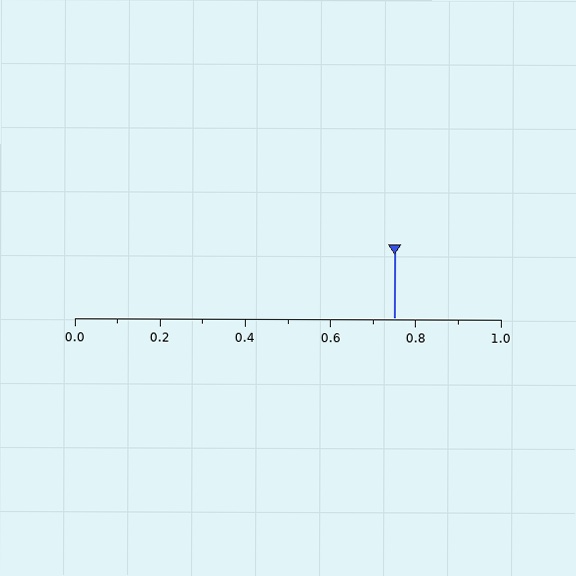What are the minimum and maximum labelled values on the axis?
The axis runs from 0.0 to 1.0.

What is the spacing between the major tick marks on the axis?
The major ticks are spaced 0.2 apart.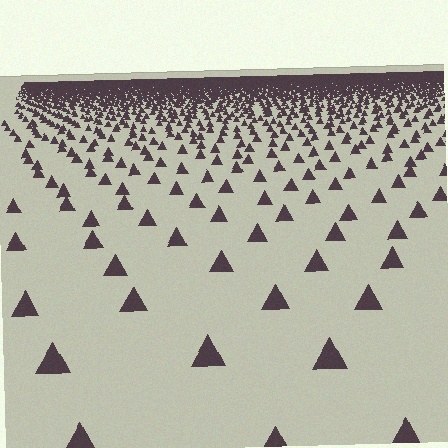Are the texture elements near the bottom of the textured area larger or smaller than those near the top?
Larger. Near the bottom, elements are closer to the viewer and appear at a bigger on-screen size.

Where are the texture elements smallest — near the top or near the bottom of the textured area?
Near the top.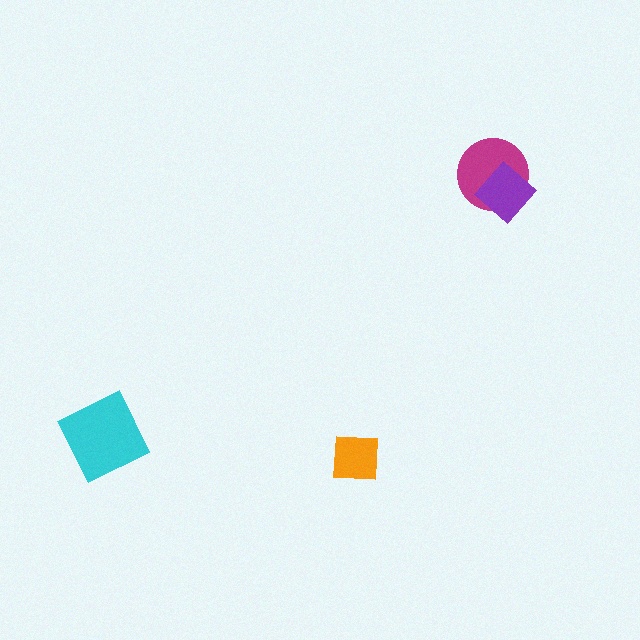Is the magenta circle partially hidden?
Yes, it is partially covered by another shape.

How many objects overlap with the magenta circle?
1 object overlaps with the magenta circle.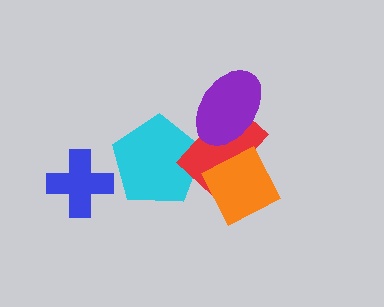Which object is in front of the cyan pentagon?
The red rectangle is in front of the cyan pentagon.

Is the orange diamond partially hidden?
No, no other shape covers it.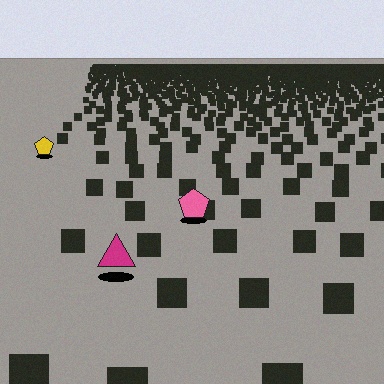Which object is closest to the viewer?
The magenta triangle is closest. The texture marks near it are larger and more spread out.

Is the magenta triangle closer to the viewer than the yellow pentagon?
Yes. The magenta triangle is closer — you can tell from the texture gradient: the ground texture is coarser near it.